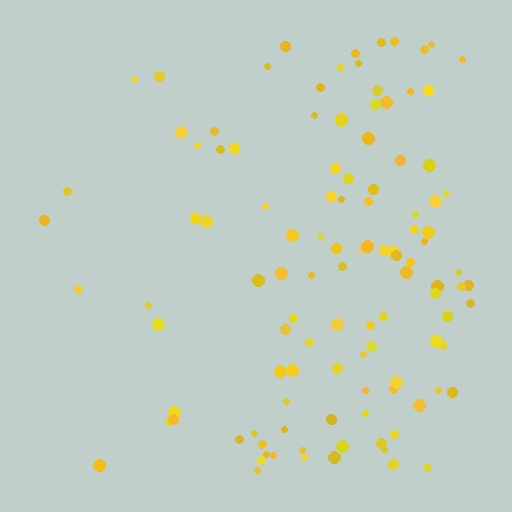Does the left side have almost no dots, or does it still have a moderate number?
Still a moderate number, just noticeably fewer than the right.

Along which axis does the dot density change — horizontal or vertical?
Horizontal.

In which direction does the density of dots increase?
From left to right, with the right side densest.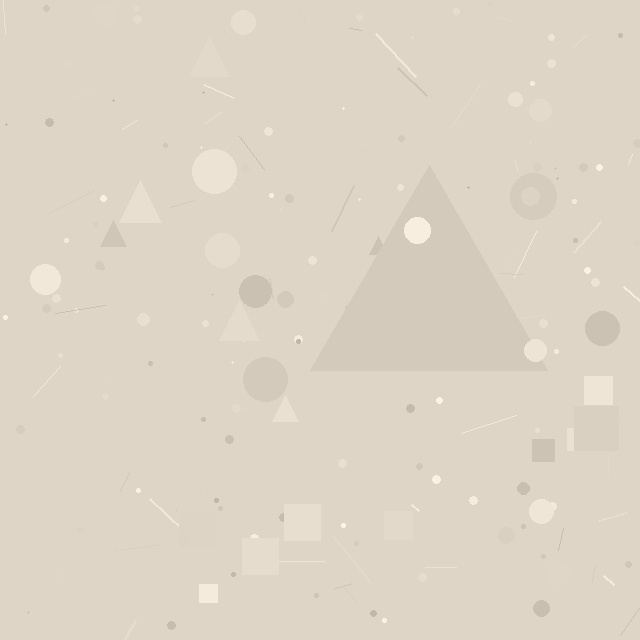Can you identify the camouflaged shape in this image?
The camouflaged shape is a triangle.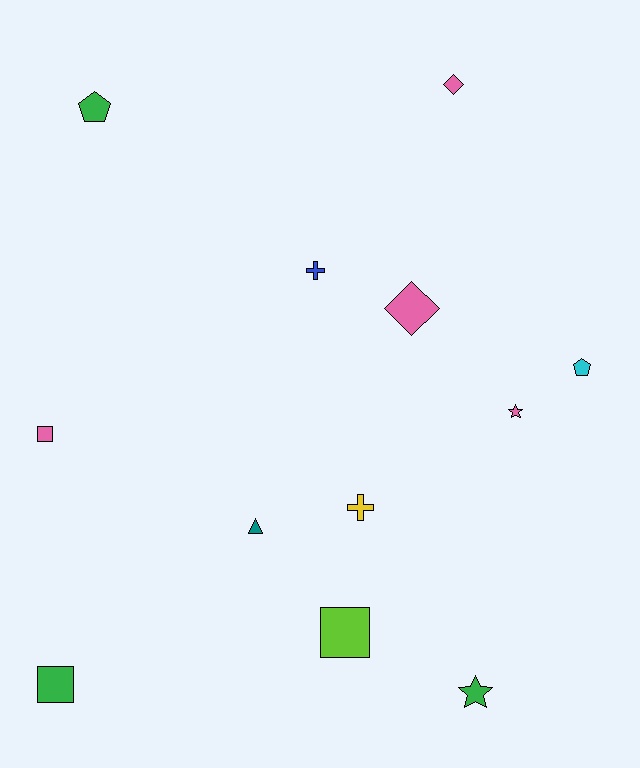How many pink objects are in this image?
There are 4 pink objects.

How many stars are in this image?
There are 2 stars.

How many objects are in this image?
There are 12 objects.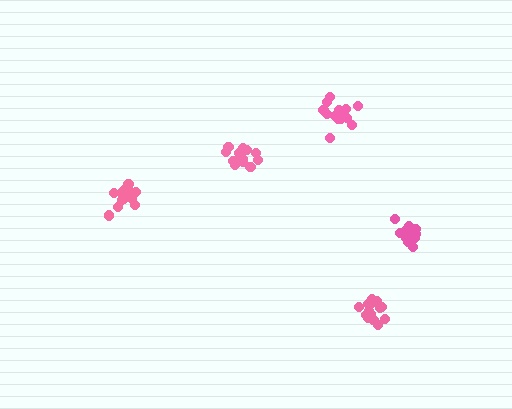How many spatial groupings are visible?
There are 5 spatial groupings.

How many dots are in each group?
Group 1: 12 dots, Group 2: 18 dots, Group 3: 15 dots, Group 4: 13 dots, Group 5: 17 dots (75 total).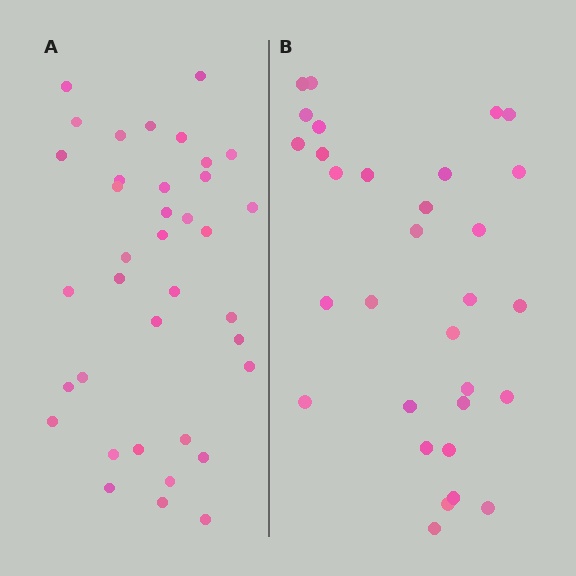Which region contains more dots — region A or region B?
Region A (the left region) has more dots.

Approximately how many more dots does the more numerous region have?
Region A has about 6 more dots than region B.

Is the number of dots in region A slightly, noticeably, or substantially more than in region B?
Region A has only slightly more — the two regions are fairly close. The ratio is roughly 1.2 to 1.